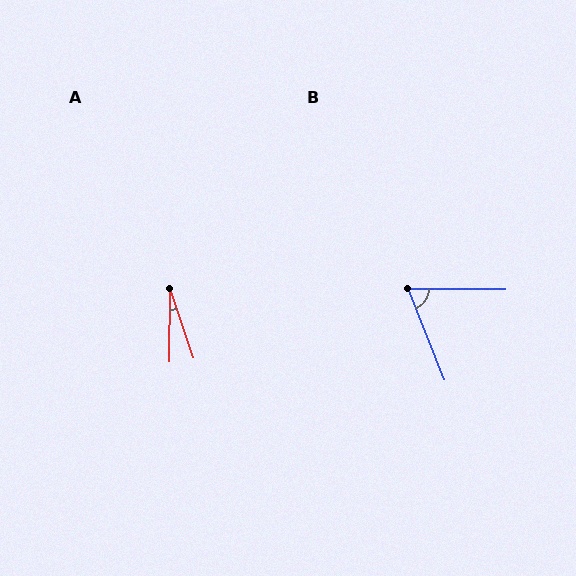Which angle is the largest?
B, at approximately 68 degrees.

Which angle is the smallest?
A, at approximately 20 degrees.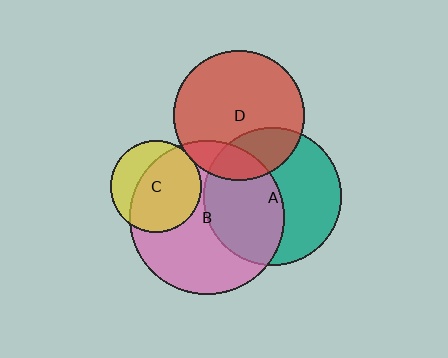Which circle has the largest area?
Circle B (pink).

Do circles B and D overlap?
Yes.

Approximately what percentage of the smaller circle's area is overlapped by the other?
Approximately 15%.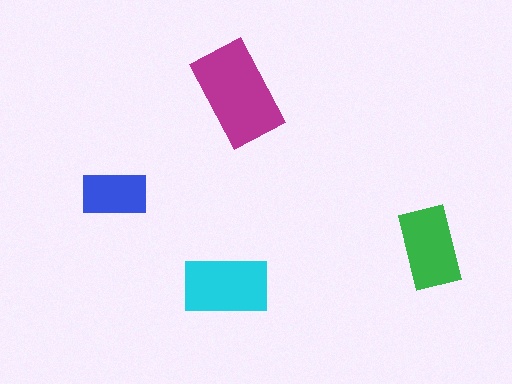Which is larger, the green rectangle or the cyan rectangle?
The cyan one.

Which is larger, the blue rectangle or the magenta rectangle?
The magenta one.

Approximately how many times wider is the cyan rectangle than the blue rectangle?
About 1.5 times wider.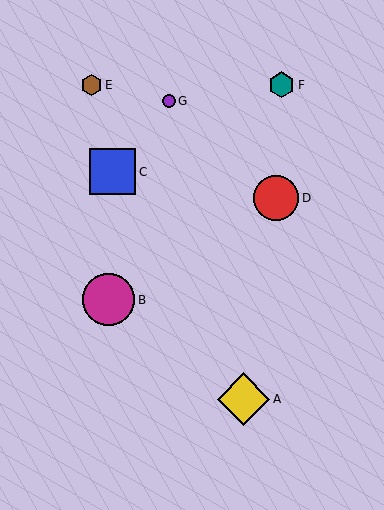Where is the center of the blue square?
The center of the blue square is at (113, 172).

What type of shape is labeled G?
Shape G is a purple circle.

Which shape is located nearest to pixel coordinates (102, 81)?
The brown hexagon (labeled E) at (91, 85) is nearest to that location.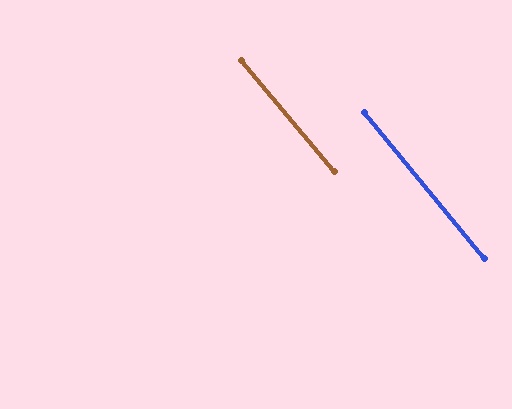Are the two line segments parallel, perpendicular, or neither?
Parallel — their directions differ by only 0.5°.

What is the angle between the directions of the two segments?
Approximately 0 degrees.